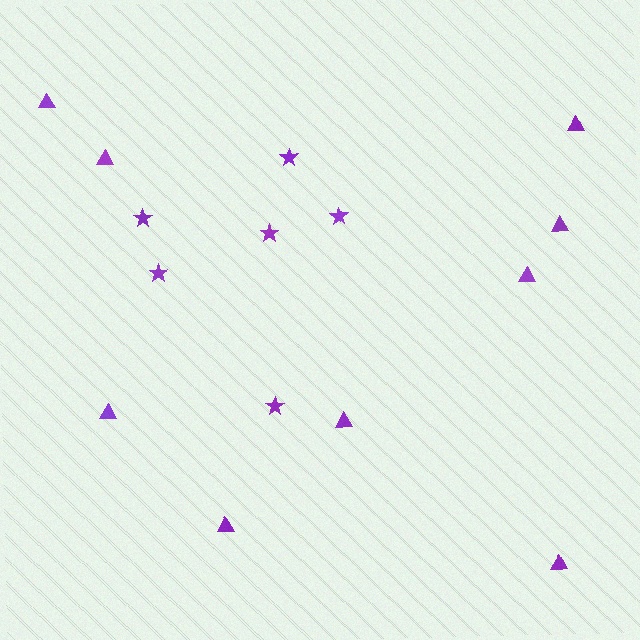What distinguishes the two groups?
There are 2 groups: one group of triangles (9) and one group of stars (6).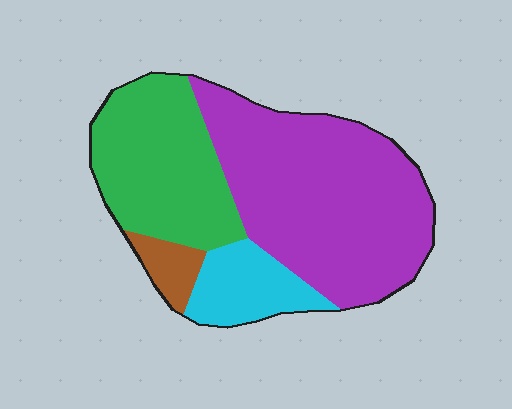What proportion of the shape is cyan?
Cyan covers roughly 15% of the shape.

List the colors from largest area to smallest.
From largest to smallest: purple, green, cyan, brown.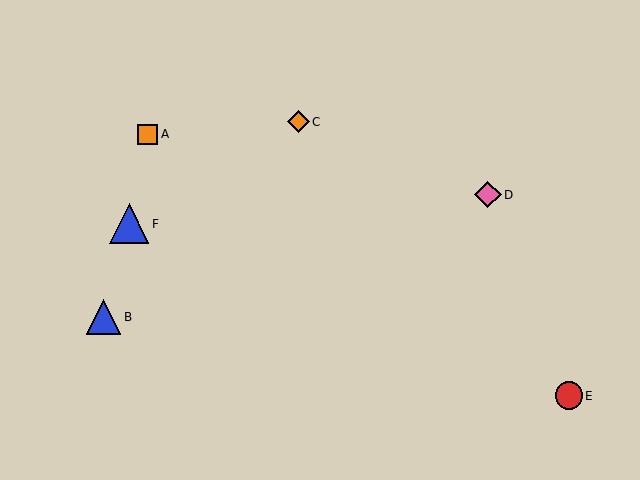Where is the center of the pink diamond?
The center of the pink diamond is at (488, 195).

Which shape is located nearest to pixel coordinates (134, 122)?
The orange square (labeled A) at (148, 134) is nearest to that location.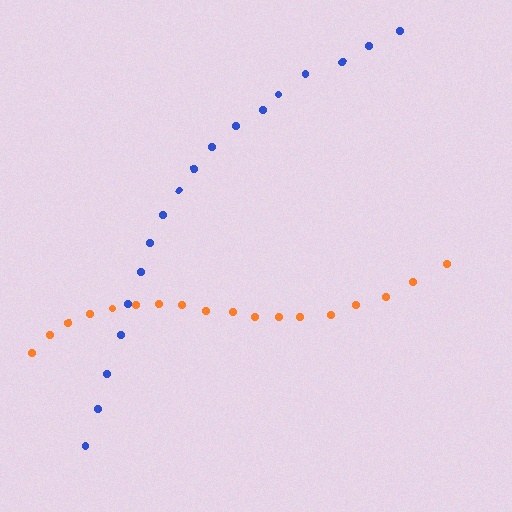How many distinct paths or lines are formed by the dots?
There are 2 distinct paths.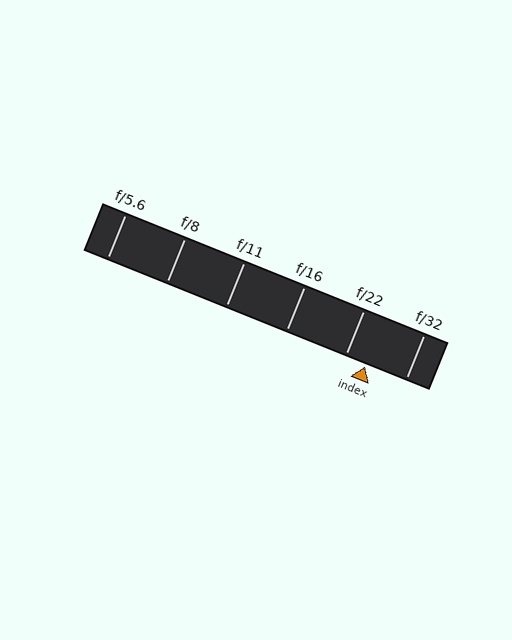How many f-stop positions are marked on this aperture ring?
There are 6 f-stop positions marked.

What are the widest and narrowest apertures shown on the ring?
The widest aperture shown is f/5.6 and the narrowest is f/32.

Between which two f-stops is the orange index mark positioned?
The index mark is between f/22 and f/32.